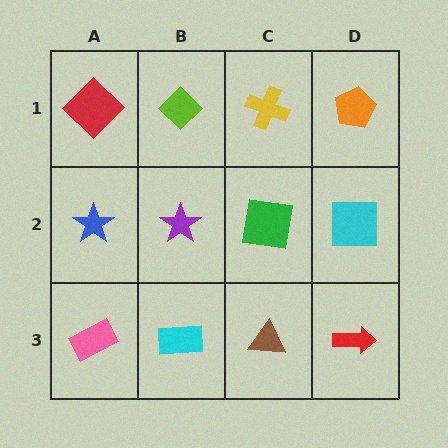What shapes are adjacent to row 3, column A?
A blue star (row 2, column A), a cyan rectangle (row 3, column B).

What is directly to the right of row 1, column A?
A lime diamond.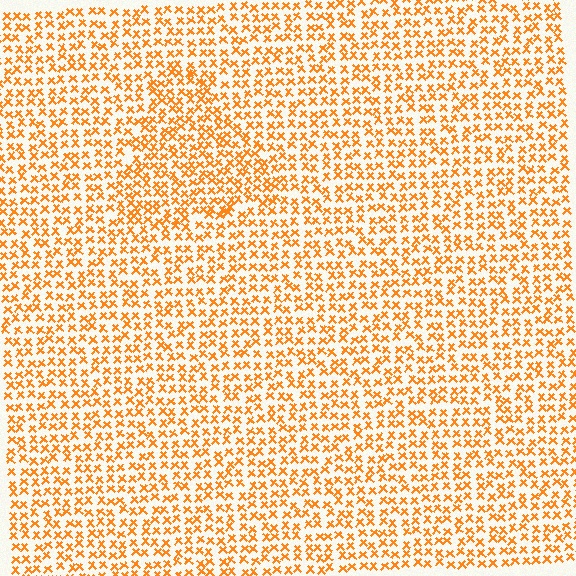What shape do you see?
I see a triangle.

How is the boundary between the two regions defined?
The boundary is defined by a change in element density (approximately 1.4x ratio). All elements are the same color, size, and shape.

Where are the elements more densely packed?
The elements are more densely packed inside the triangle boundary.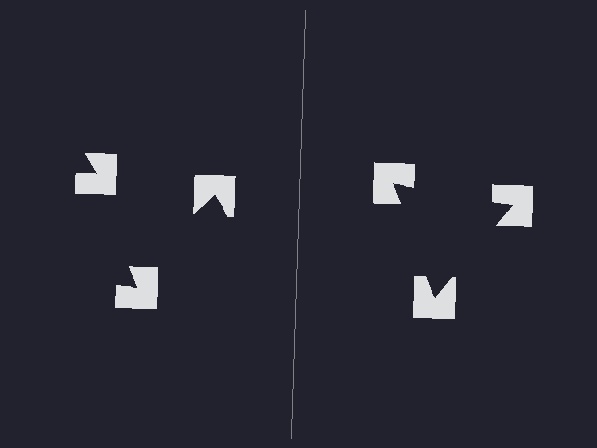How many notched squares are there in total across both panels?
6 — 3 on each side.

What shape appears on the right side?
An illusory triangle.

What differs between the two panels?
The notched squares are positioned identically on both sides; only the wedge orientations differ. On the right they align to a triangle; on the left they are misaligned.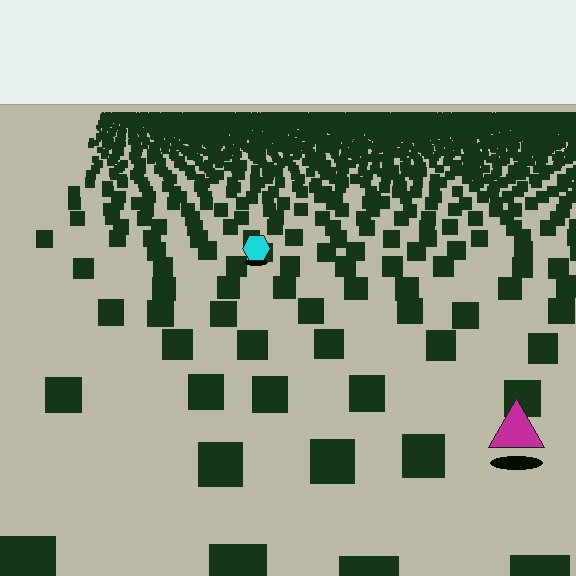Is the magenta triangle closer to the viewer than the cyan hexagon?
Yes. The magenta triangle is closer — you can tell from the texture gradient: the ground texture is coarser near it.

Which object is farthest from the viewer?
The cyan hexagon is farthest from the viewer. It appears smaller and the ground texture around it is denser.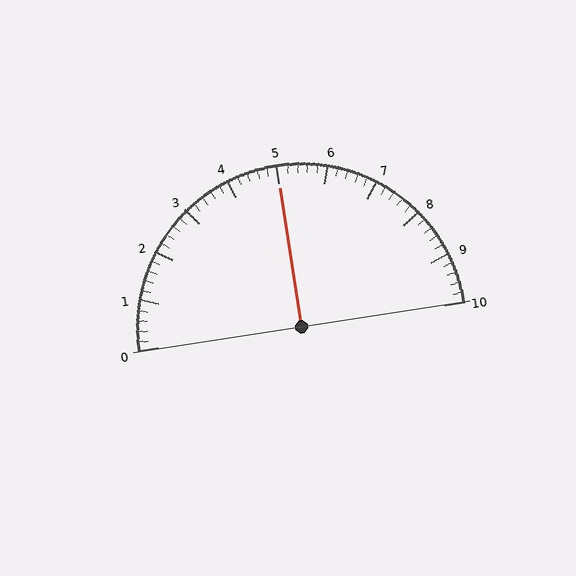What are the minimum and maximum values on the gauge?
The gauge ranges from 0 to 10.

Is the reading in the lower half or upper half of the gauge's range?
The reading is in the upper half of the range (0 to 10).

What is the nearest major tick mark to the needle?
The nearest major tick mark is 5.